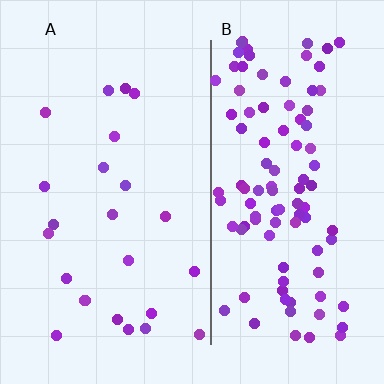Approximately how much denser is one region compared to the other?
Approximately 4.4× — region B over region A.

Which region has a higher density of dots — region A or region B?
B (the right).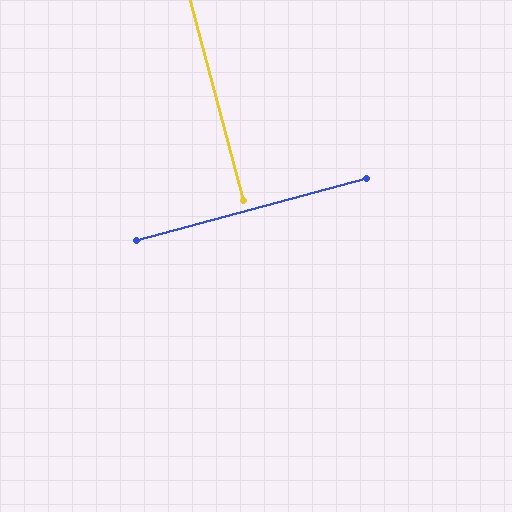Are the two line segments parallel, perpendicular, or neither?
Perpendicular — they meet at approximately 90°.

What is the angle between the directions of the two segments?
Approximately 90 degrees.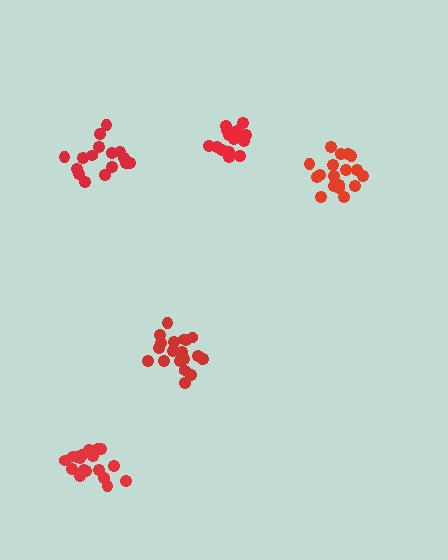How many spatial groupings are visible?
There are 5 spatial groupings.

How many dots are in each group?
Group 1: 16 dots, Group 2: 20 dots, Group 3: 18 dots, Group 4: 15 dots, Group 5: 19 dots (88 total).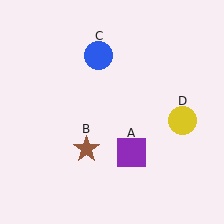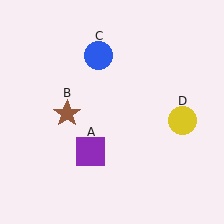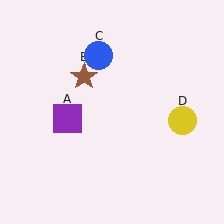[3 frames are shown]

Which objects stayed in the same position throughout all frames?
Blue circle (object C) and yellow circle (object D) remained stationary.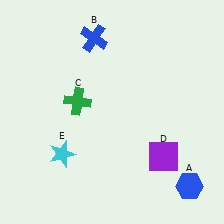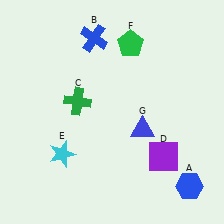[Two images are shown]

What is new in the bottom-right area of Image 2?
A blue triangle (G) was added in the bottom-right area of Image 2.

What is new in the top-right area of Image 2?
A green pentagon (F) was added in the top-right area of Image 2.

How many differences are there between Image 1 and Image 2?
There are 2 differences between the two images.